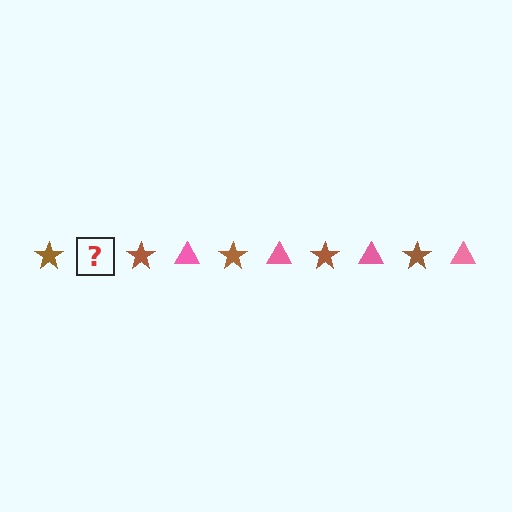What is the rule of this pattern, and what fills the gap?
The rule is that the pattern alternates between brown star and pink triangle. The gap should be filled with a pink triangle.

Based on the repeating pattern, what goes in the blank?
The blank should be a pink triangle.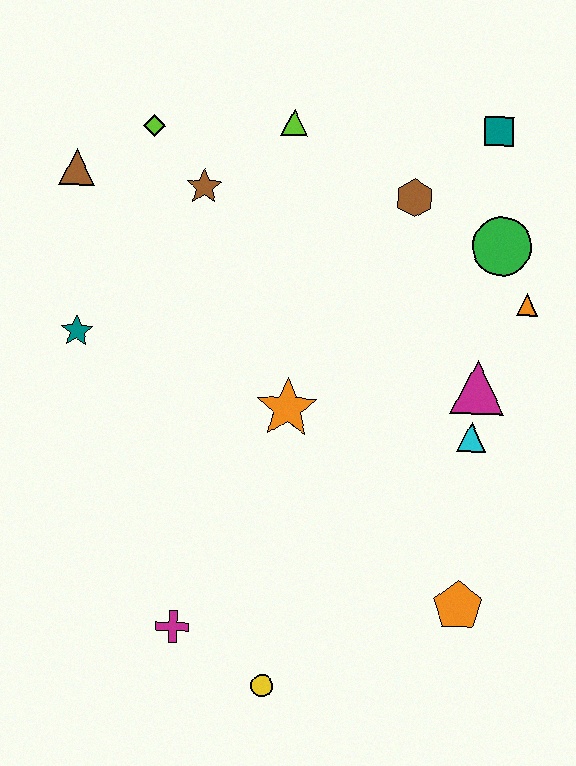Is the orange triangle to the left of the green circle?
No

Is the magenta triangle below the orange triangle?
Yes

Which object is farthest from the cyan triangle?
The brown triangle is farthest from the cyan triangle.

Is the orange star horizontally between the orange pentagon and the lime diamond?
Yes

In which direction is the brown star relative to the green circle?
The brown star is to the left of the green circle.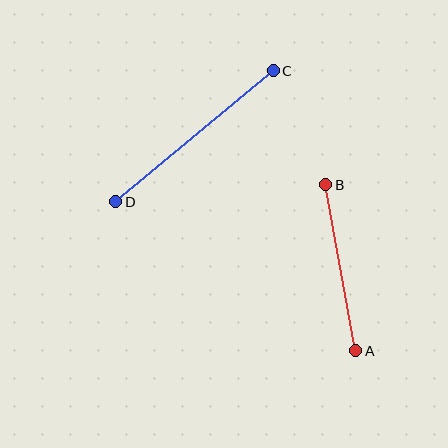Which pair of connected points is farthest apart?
Points C and D are farthest apart.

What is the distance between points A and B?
The distance is approximately 169 pixels.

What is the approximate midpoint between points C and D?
The midpoint is at approximately (195, 136) pixels.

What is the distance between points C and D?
The distance is approximately 205 pixels.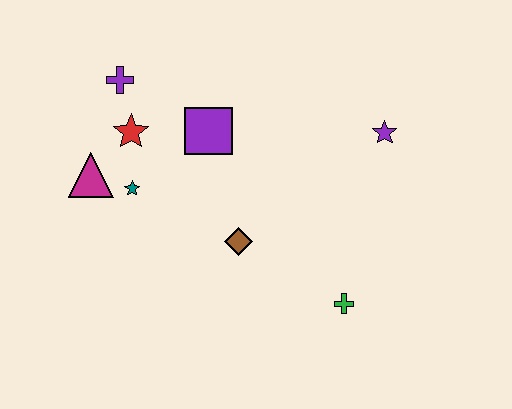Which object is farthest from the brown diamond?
The purple cross is farthest from the brown diamond.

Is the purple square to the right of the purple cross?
Yes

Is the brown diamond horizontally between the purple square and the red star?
No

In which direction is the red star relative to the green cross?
The red star is to the left of the green cross.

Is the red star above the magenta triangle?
Yes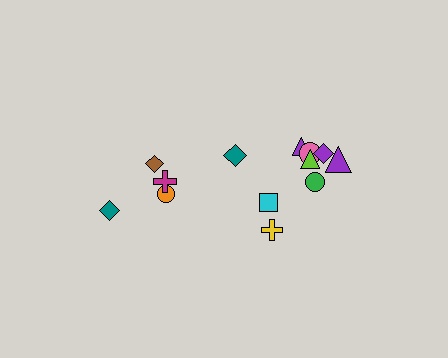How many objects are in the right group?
There are 8 objects.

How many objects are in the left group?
There are 5 objects.